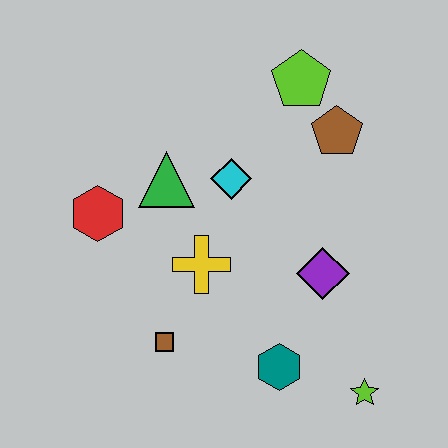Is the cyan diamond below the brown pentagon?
Yes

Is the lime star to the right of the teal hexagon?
Yes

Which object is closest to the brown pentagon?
The lime pentagon is closest to the brown pentagon.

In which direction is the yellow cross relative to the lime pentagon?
The yellow cross is below the lime pentagon.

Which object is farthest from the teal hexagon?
The lime pentagon is farthest from the teal hexagon.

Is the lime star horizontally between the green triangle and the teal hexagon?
No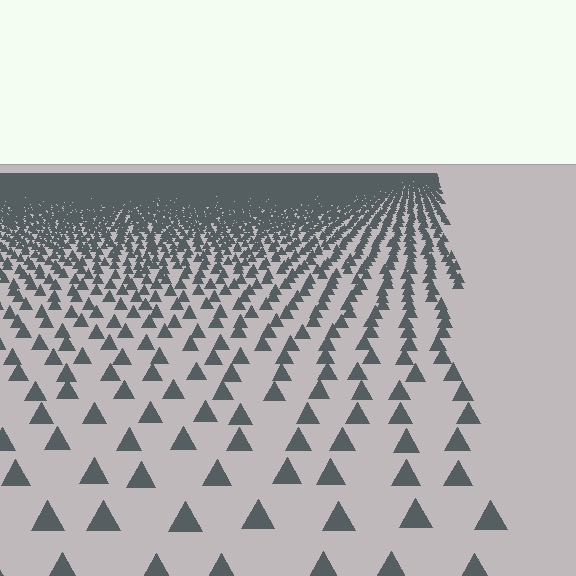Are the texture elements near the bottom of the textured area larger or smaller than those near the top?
Larger. Near the bottom, elements are closer to the viewer and appear at a bigger on-screen size.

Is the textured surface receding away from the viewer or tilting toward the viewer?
The surface is receding away from the viewer. Texture elements get smaller and denser toward the top.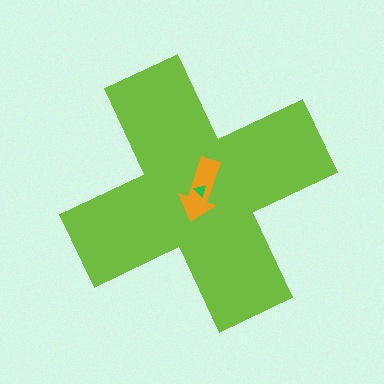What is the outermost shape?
The lime cross.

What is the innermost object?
The green triangle.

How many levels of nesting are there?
3.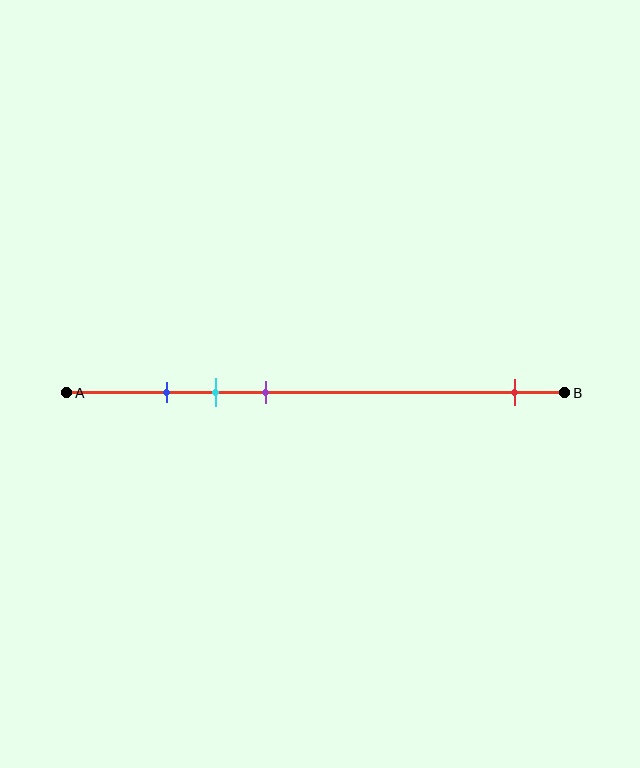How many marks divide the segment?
There are 4 marks dividing the segment.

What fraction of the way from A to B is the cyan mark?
The cyan mark is approximately 30% (0.3) of the way from A to B.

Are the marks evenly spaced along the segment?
No, the marks are not evenly spaced.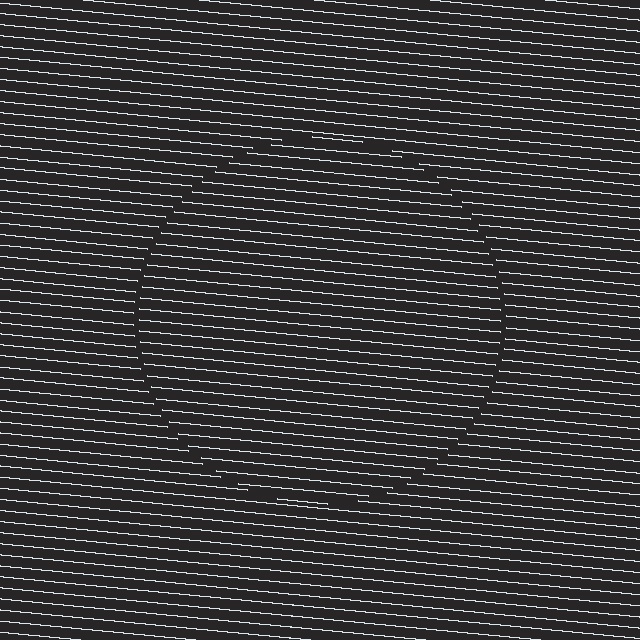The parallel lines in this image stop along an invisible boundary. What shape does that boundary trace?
An illusory circle. The interior of the shape contains the same grating, shifted by half a period — the contour is defined by the phase discontinuity where line-ends from the inner and outer gratings abut.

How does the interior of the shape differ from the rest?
The interior of the shape contains the same grating, shifted by half a period — the contour is defined by the phase discontinuity where line-ends from the inner and outer gratings abut.